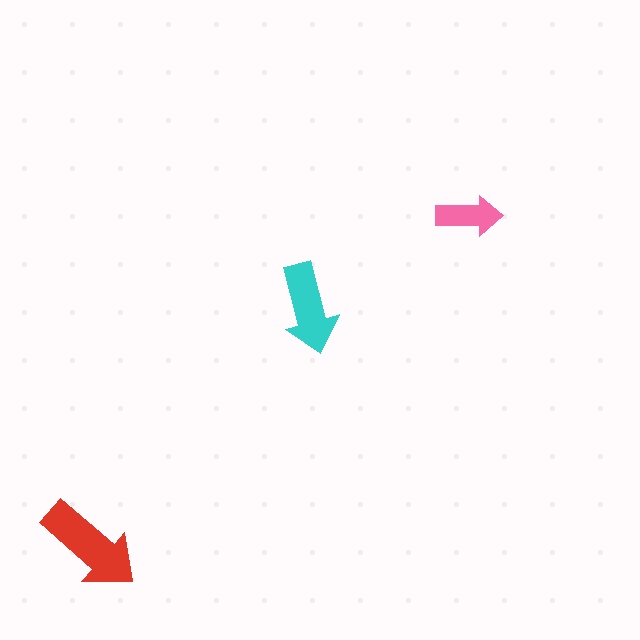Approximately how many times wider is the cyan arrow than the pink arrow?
About 1.5 times wider.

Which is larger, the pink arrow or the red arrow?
The red one.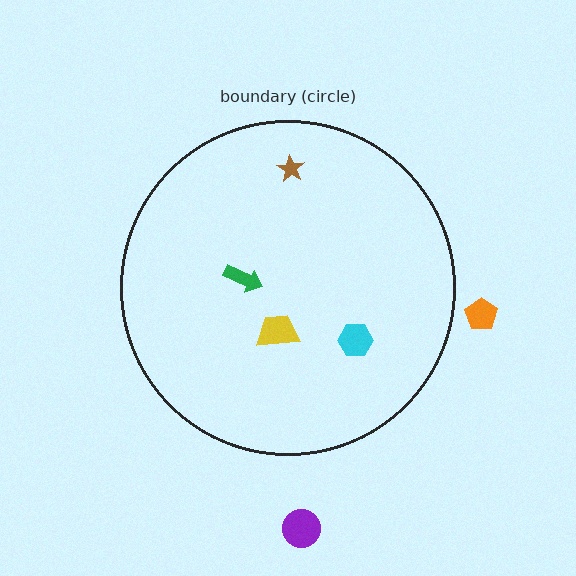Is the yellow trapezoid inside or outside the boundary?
Inside.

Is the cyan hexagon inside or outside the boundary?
Inside.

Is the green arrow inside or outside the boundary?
Inside.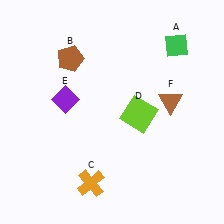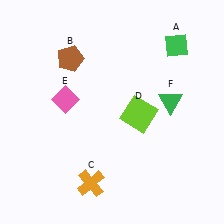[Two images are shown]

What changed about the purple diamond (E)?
In Image 1, E is purple. In Image 2, it changed to pink.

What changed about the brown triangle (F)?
In Image 1, F is brown. In Image 2, it changed to green.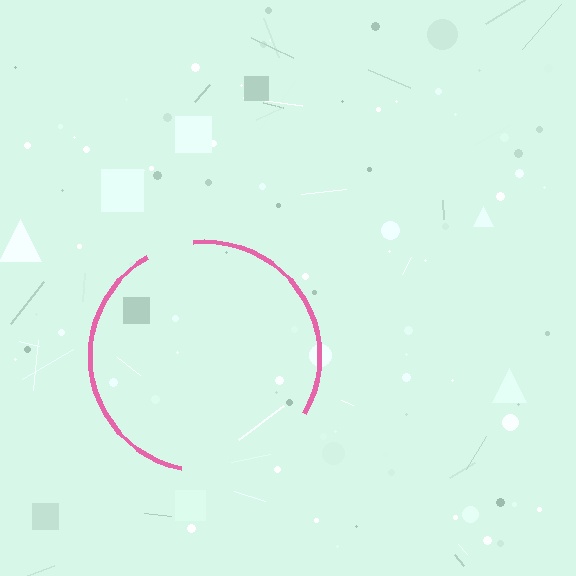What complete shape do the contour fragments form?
The contour fragments form a circle.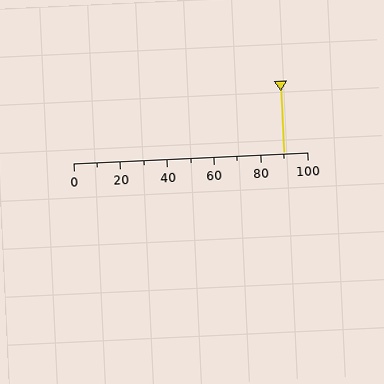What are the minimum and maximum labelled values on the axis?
The axis runs from 0 to 100.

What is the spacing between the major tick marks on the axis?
The major ticks are spaced 20 apart.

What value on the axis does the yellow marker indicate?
The marker indicates approximately 90.